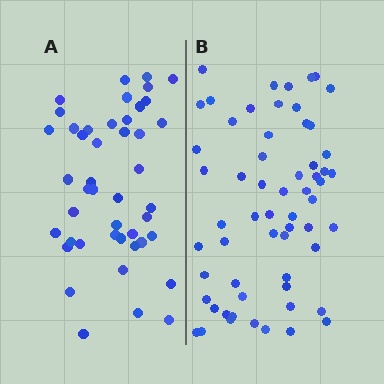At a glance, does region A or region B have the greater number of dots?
Region B (the right region) has more dots.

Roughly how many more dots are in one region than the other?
Region B has approximately 15 more dots than region A.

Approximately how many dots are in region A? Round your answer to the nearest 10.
About 40 dots. (The exact count is 45, which rounds to 40.)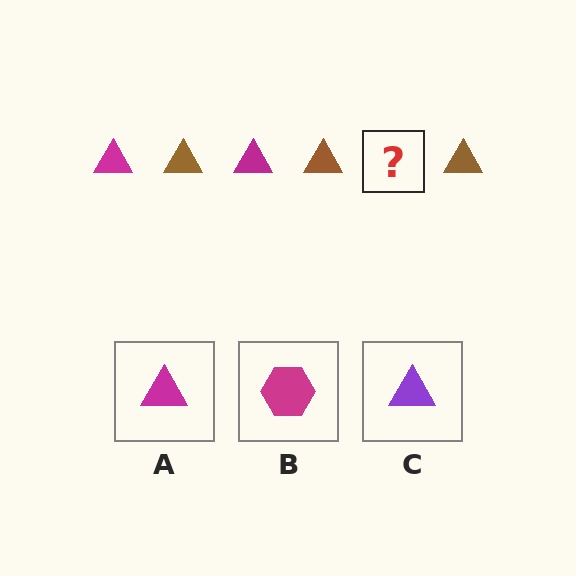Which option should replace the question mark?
Option A.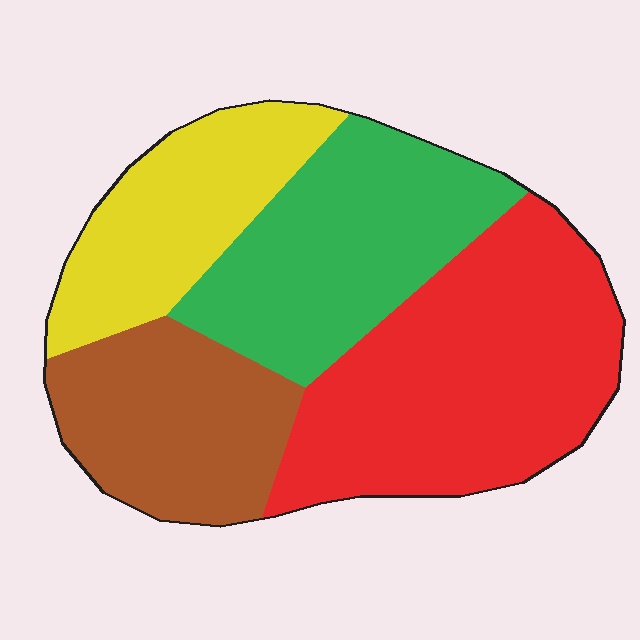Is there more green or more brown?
Green.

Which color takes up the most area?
Red, at roughly 35%.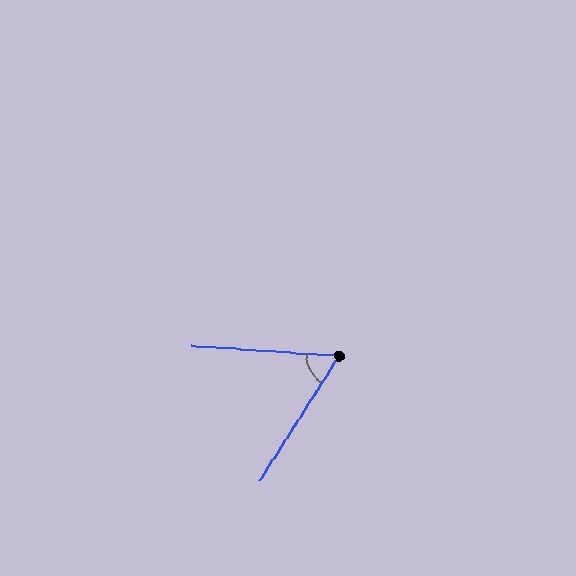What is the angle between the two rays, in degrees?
Approximately 61 degrees.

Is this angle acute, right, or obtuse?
It is acute.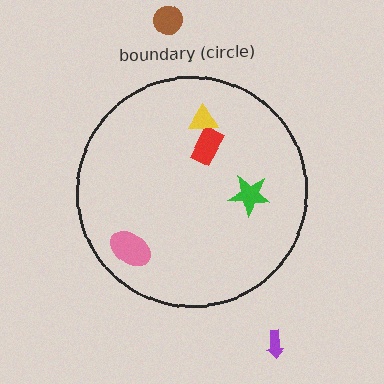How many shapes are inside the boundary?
4 inside, 2 outside.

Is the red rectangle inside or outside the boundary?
Inside.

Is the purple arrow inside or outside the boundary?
Outside.